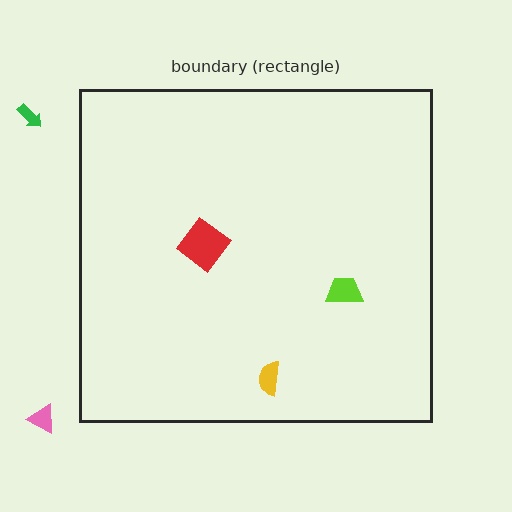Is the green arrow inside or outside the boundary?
Outside.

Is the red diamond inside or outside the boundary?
Inside.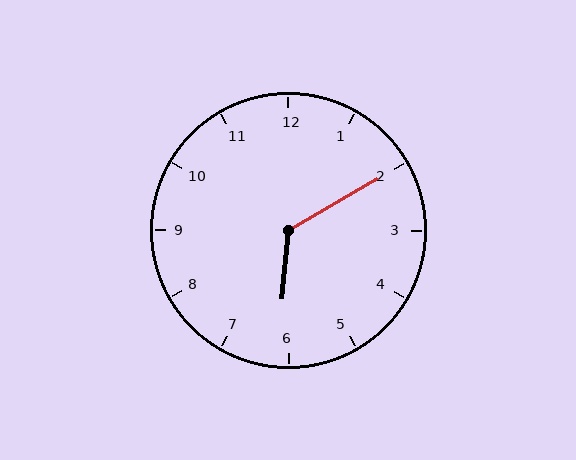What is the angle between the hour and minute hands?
Approximately 125 degrees.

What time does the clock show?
6:10.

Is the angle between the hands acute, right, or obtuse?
It is obtuse.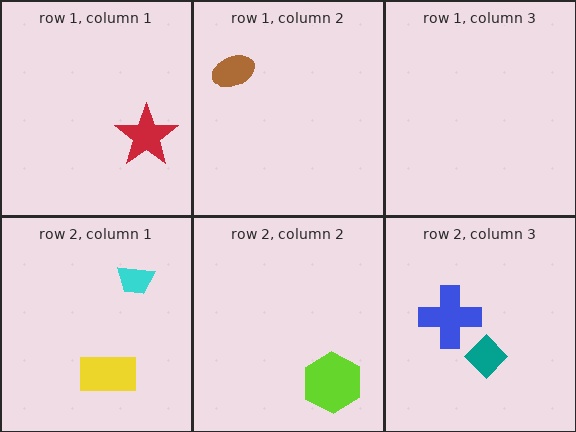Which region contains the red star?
The row 1, column 1 region.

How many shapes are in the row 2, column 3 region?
2.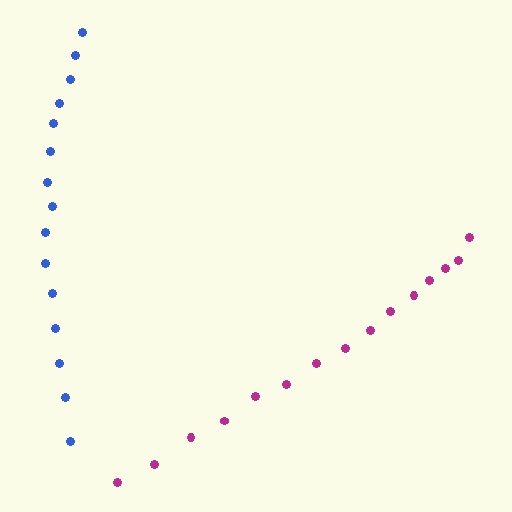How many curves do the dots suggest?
There are 2 distinct paths.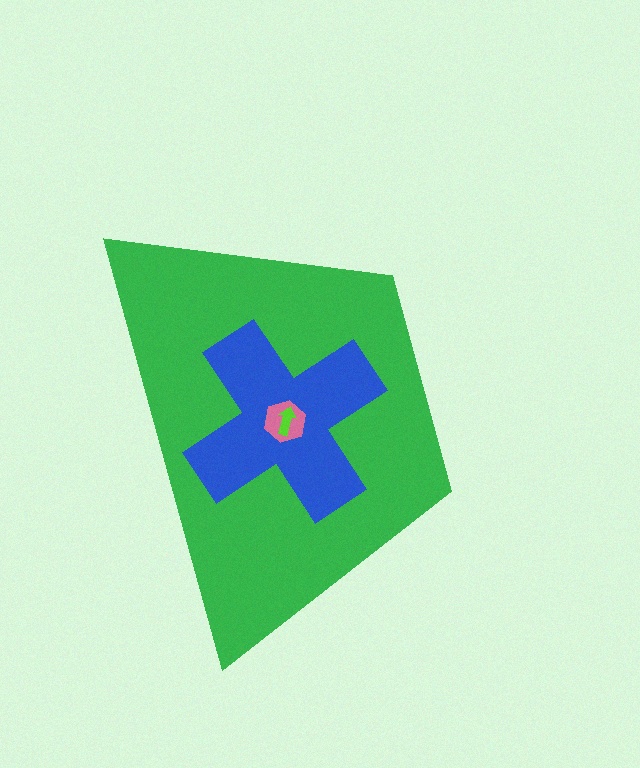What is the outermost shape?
The green trapezoid.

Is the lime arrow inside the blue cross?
Yes.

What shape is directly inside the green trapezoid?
The blue cross.